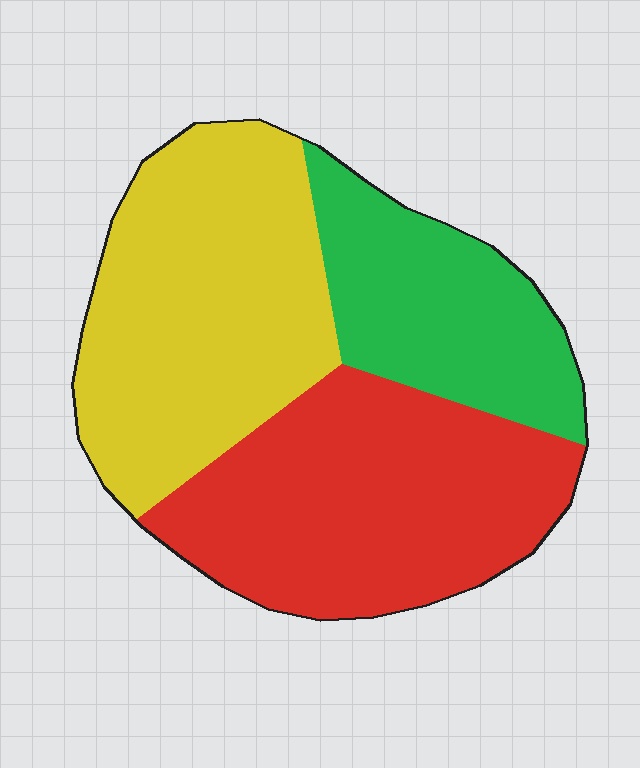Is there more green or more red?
Red.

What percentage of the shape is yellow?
Yellow takes up between a quarter and a half of the shape.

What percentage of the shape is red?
Red takes up about three eighths (3/8) of the shape.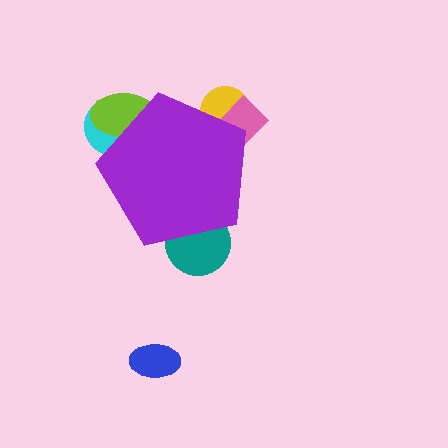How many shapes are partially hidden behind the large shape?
5 shapes are partially hidden.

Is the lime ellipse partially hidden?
Yes, the lime ellipse is partially hidden behind the purple pentagon.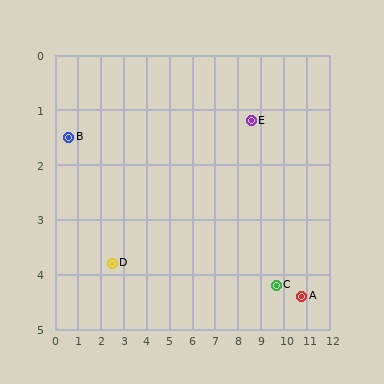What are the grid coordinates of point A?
Point A is at approximately (10.8, 4.4).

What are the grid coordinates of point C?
Point C is at approximately (9.7, 4.2).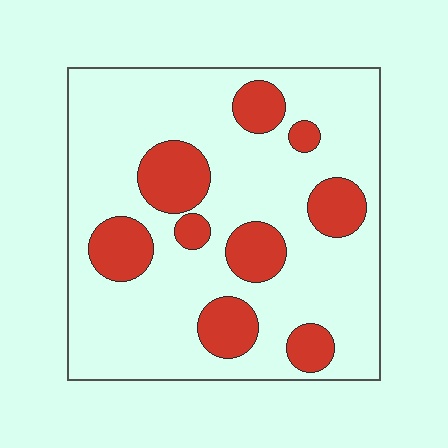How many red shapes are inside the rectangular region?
9.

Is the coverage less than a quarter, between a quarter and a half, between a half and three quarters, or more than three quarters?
Less than a quarter.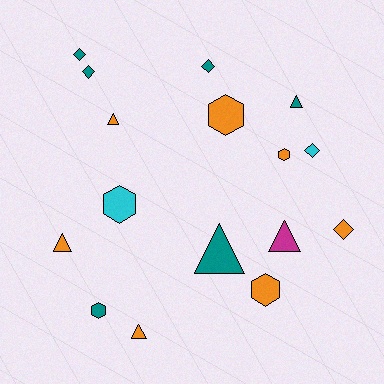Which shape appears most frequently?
Triangle, with 6 objects.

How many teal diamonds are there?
There are 3 teal diamonds.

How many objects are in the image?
There are 16 objects.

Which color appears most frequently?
Orange, with 7 objects.